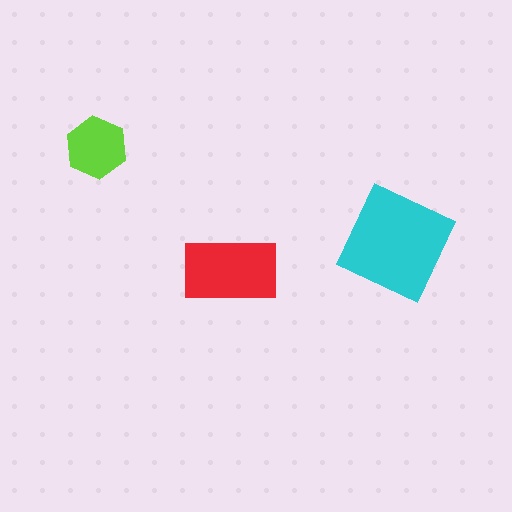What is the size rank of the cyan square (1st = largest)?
1st.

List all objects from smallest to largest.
The lime hexagon, the red rectangle, the cyan square.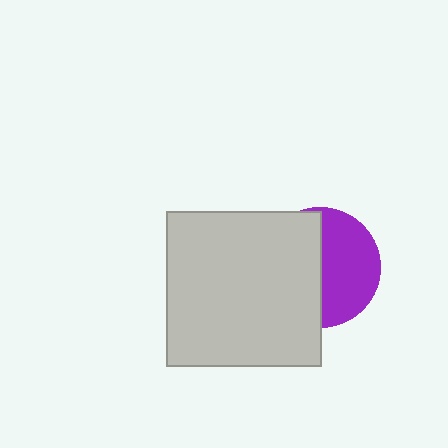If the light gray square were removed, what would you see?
You would see the complete purple circle.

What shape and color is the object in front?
The object in front is a light gray square.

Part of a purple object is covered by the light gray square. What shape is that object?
It is a circle.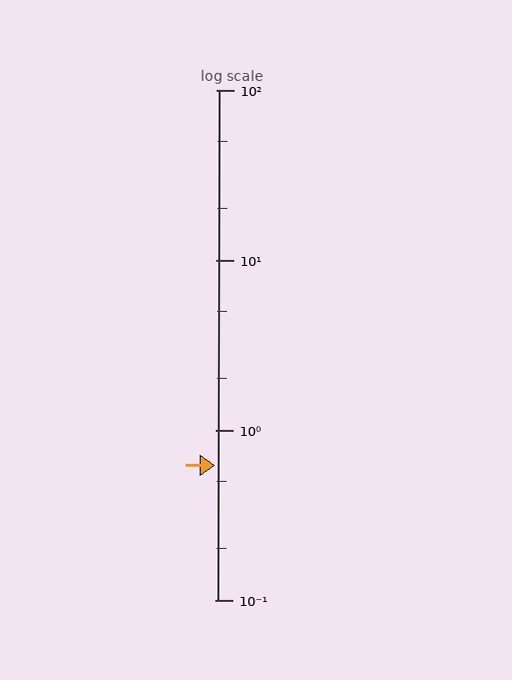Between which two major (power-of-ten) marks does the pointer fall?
The pointer is between 0.1 and 1.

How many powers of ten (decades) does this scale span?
The scale spans 3 decades, from 0.1 to 100.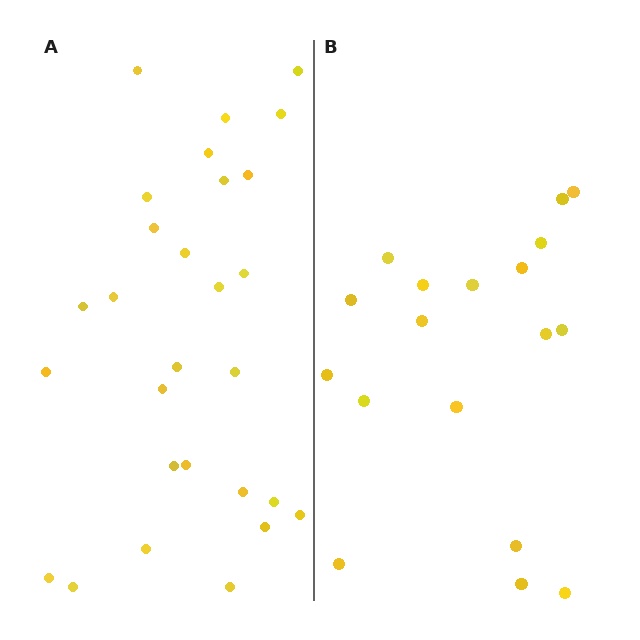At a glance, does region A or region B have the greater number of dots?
Region A (the left region) has more dots.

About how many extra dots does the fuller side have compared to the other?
Region A has roughly 10 or so more dots than region B.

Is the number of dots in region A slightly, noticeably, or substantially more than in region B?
Region A has substantially more. The ratio is roughly 1.6 to 1.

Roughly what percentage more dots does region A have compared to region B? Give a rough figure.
About 55% more.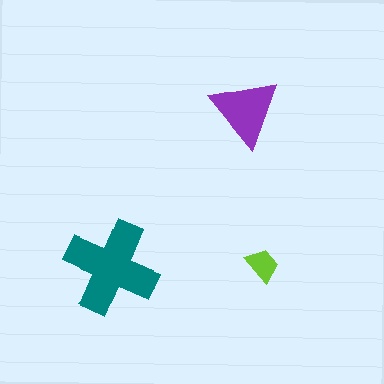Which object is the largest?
The teal cross.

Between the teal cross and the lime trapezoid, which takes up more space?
The teal cross.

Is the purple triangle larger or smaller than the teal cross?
Smaller.